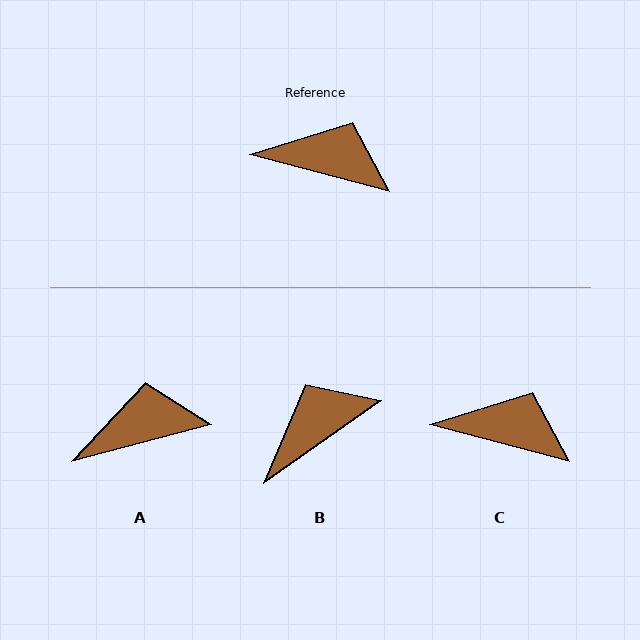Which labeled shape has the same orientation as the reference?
C.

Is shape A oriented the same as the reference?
No, it is off by about 29 degrees.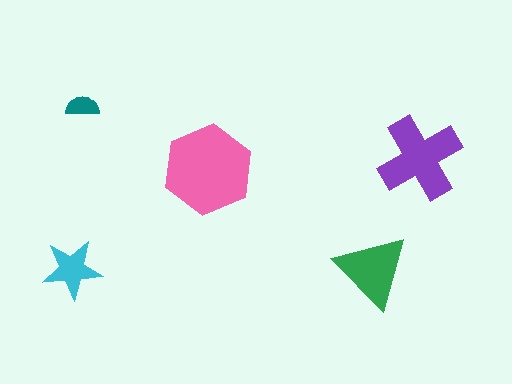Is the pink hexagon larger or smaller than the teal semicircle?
Larger.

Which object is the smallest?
The teal semicircle.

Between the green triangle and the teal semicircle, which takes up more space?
The green triangle.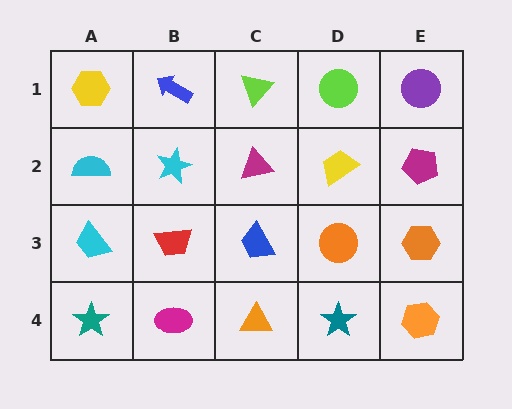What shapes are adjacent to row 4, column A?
A cyan trapezoid (row 3, column A), a magenta ellipse (row 4, column B).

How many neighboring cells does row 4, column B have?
3.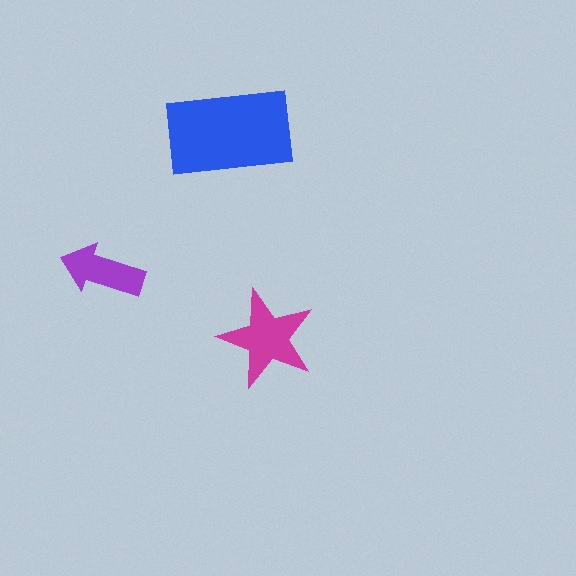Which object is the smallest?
The purple arrow.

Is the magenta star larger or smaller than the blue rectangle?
Smaller.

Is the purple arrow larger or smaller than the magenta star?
Smaller.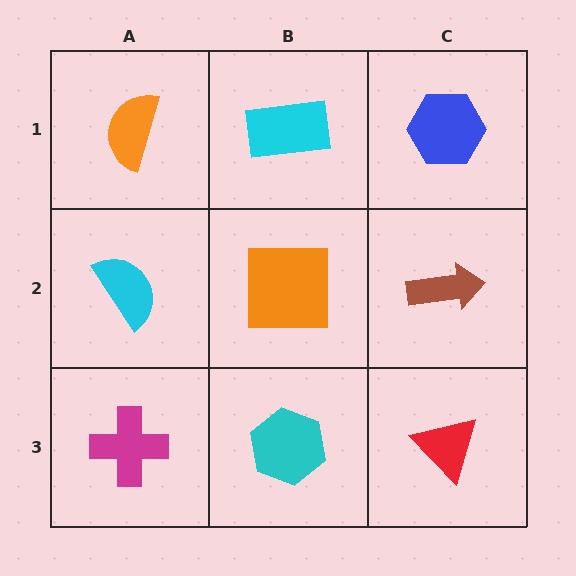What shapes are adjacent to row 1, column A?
A cyan semicircle (row 2, column A), a cyan rectangle (row 1, column B).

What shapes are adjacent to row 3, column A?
A cyan semicircle (row 2, column A), a cyan hexagon (row 3, column B).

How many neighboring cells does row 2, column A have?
3.